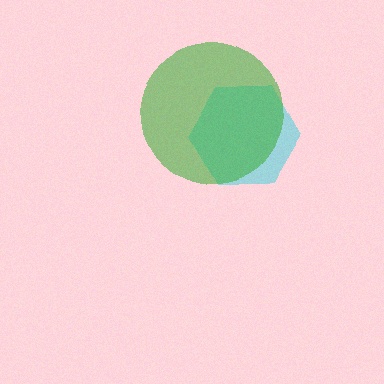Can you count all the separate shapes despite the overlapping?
Yes, there are 2 separate shapes.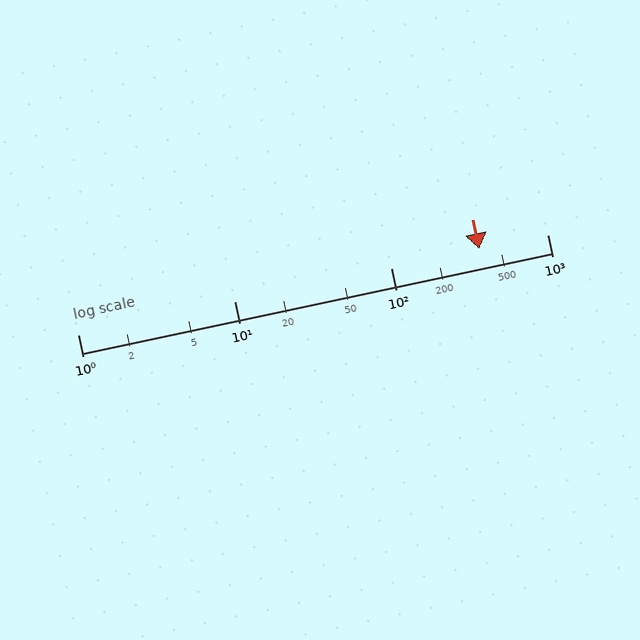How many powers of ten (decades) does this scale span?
The scale spans 3 decades, from 1 to 1000.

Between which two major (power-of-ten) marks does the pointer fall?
The pointer is between 100 and 1000.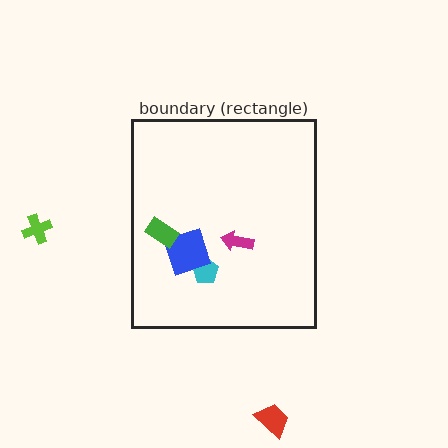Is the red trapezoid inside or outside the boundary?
Outside.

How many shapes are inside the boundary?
4 inside, 2 outside.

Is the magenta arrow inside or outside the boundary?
Inside.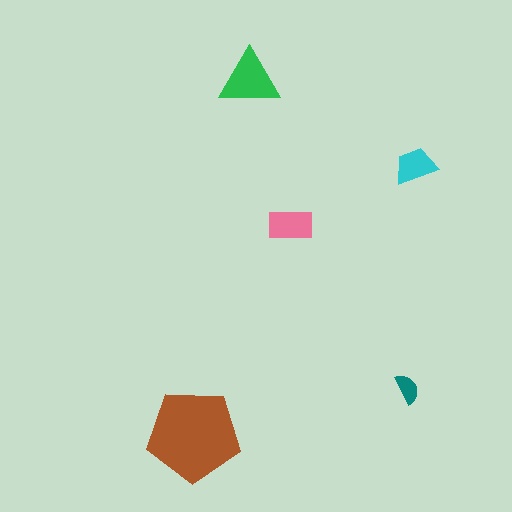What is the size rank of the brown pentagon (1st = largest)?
1st.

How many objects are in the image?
There are 5 objects in the image.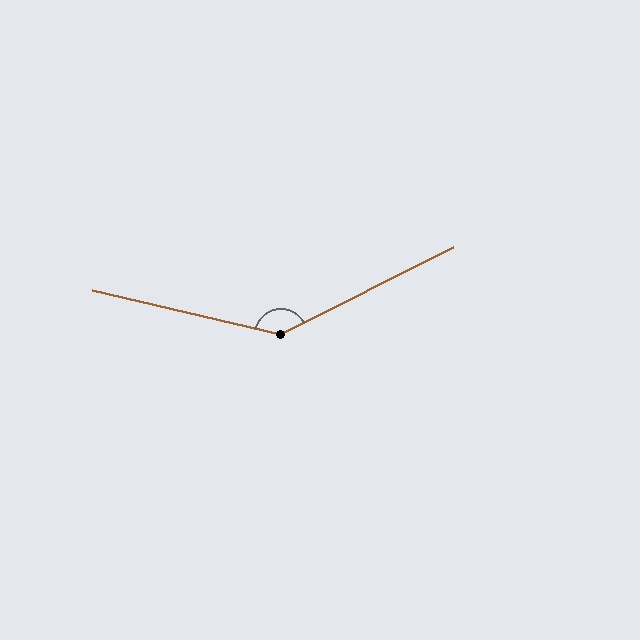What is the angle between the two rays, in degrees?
Approximately 140 degrees.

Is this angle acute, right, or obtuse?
It is obtuse.